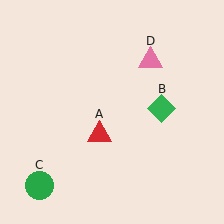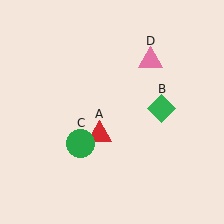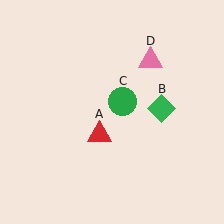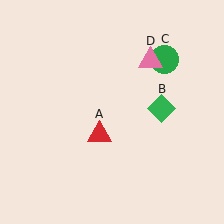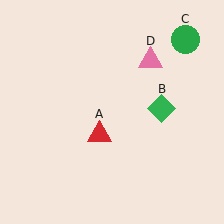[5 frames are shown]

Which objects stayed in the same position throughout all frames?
Red triangle (object A) and green diamond (object B) and pink triangle (object D) remained stationary.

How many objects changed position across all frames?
1 object changed position: green circle (object C).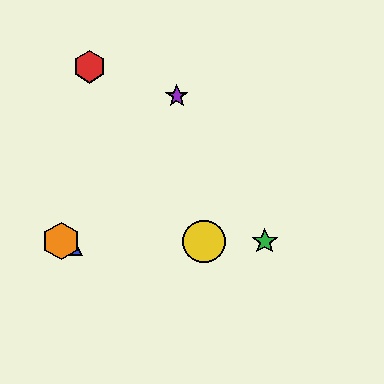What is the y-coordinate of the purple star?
The purple star is at y≈96.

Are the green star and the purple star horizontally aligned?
No, the green star is at y≈241 and the purple star is at y≈96.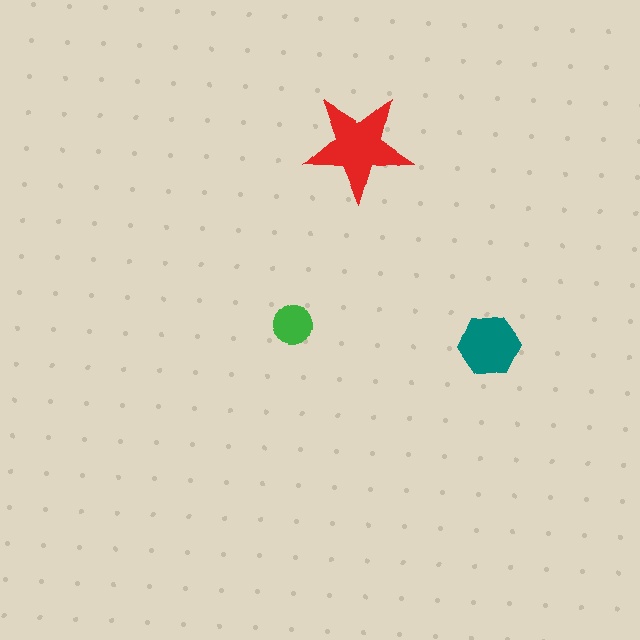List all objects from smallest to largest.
The green circle, the teal hexagon, the red star.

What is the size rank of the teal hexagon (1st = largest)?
2nd.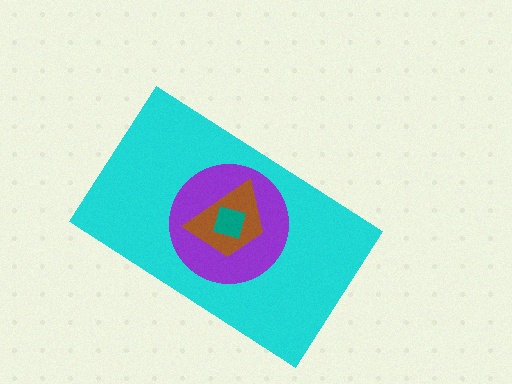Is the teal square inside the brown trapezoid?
Yes.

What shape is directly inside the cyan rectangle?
The purple circle.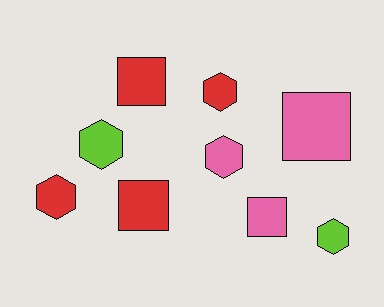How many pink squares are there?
There are 2 pink squares.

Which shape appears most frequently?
Hexagon, with 5 objects.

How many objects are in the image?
There are 9 objects.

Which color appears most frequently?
Red, with 4 objects.